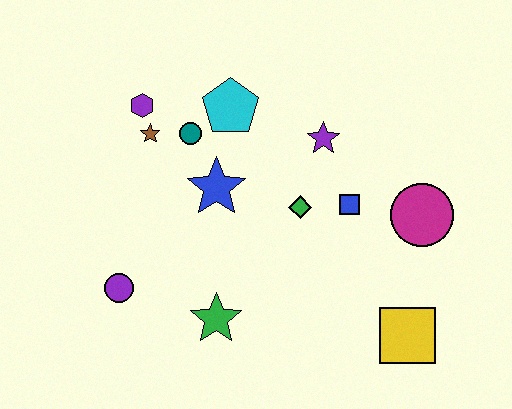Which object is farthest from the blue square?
The purple circle is farthest from the blue square.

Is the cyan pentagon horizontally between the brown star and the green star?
No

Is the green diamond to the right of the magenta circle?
No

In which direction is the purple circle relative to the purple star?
The purple circle is to the left of the purple star.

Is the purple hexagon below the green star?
No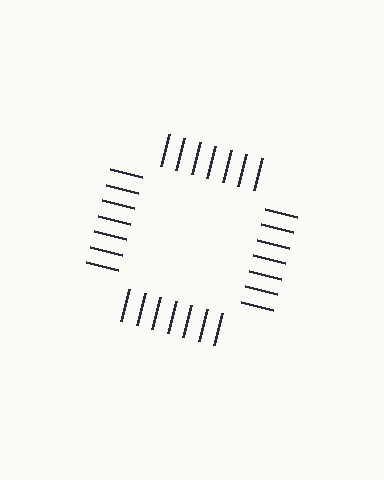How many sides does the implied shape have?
4 sides — the line-ends trace a square.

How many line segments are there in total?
28 — 7 along each of the 4 edges.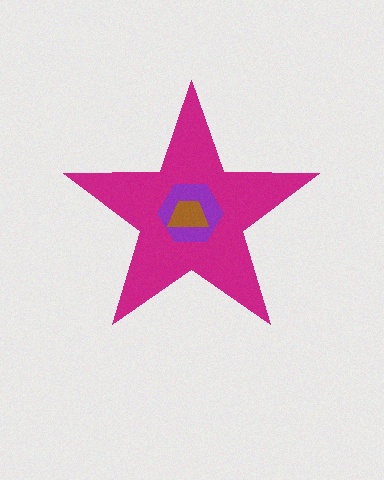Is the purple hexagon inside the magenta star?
Yes.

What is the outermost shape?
The magenta star.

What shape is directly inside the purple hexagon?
The brown trapezoid.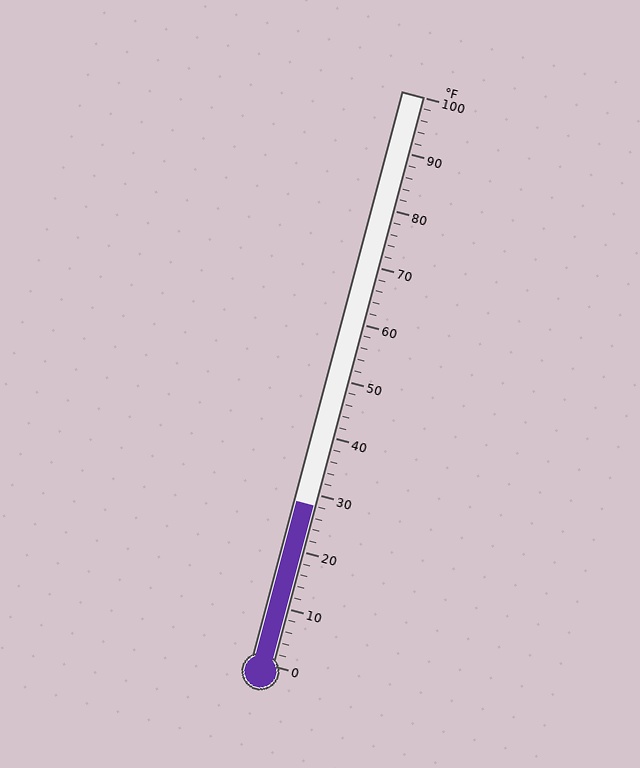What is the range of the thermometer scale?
The thermometer scale ranges from 0°F to 100°F.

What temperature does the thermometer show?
The thermometer shows approximately 28°F.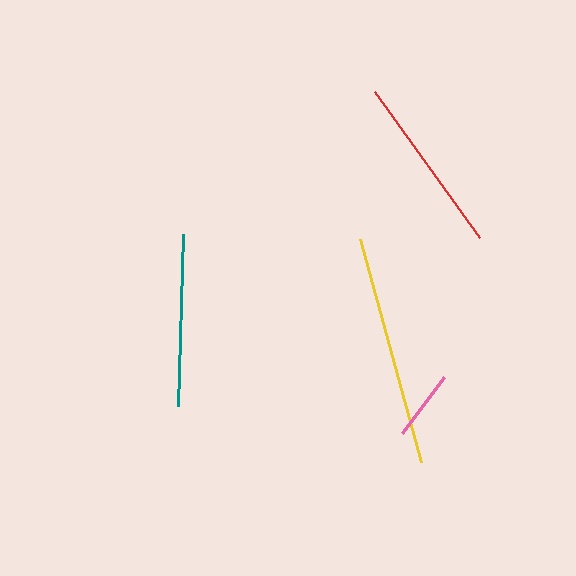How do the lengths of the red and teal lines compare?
The red and teal lines are approximately the same length.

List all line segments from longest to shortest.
From longest to shortest: yellow, red, teal, pink.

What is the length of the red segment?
The red segment is approximately 179 pixels long.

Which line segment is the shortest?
The pink line is the shortest at approximately 71 pixels.